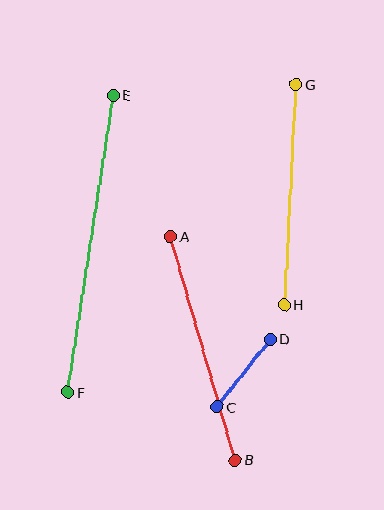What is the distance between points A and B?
The distance is approximately 233 pixels.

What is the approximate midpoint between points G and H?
The midpoint is at approximately (290, 194) pixels.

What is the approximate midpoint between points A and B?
The midpoint is at approximately (203, 348) pixels.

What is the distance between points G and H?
The distance is approximately 221 pixels.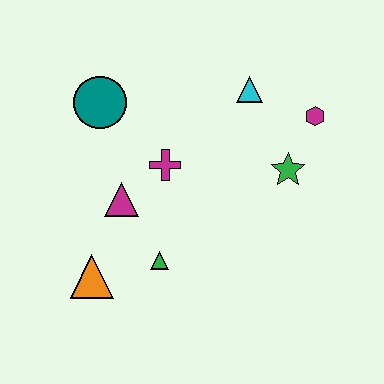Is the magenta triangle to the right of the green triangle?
No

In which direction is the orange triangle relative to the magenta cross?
The orange triangle is below the magenta cross.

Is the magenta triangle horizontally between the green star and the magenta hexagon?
No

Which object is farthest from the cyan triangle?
The orange triangle is farthest from the cyan triangle.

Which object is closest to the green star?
The magenta hexagon is closest to the green star.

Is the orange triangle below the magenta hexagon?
Yes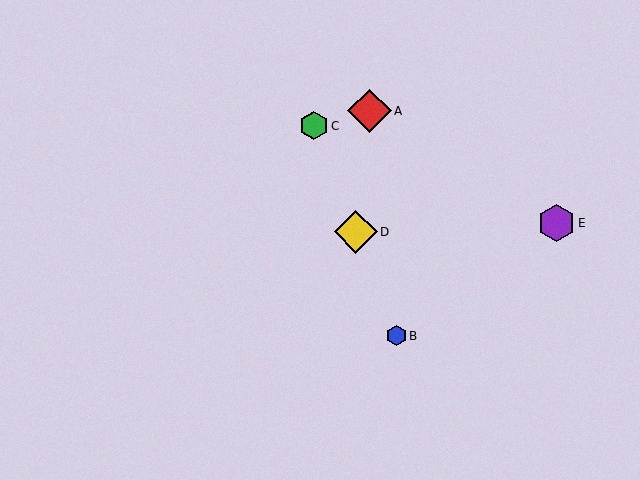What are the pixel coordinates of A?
Object A is at (370, 111).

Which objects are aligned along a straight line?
Objects B, C, D are aligned along a straight line.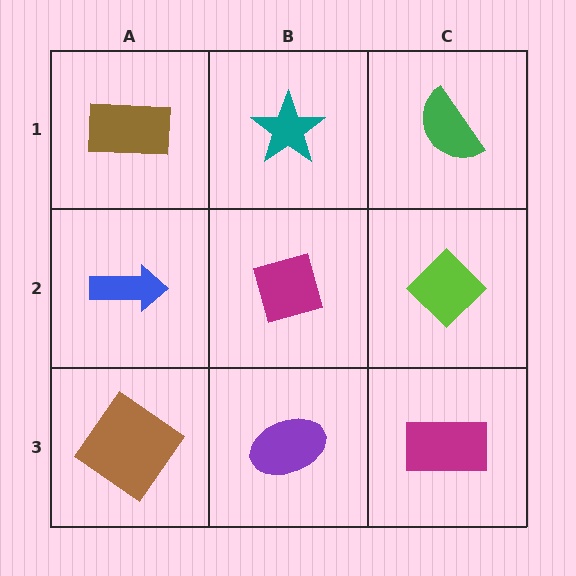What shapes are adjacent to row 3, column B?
A magenta diamond (row 2, column B), a brown diamond (row 3, column A), a magenta rectangle (row 3, column C).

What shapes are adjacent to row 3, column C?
A lime diamond (row 2, column C), a purple ellipse (row 3, column B).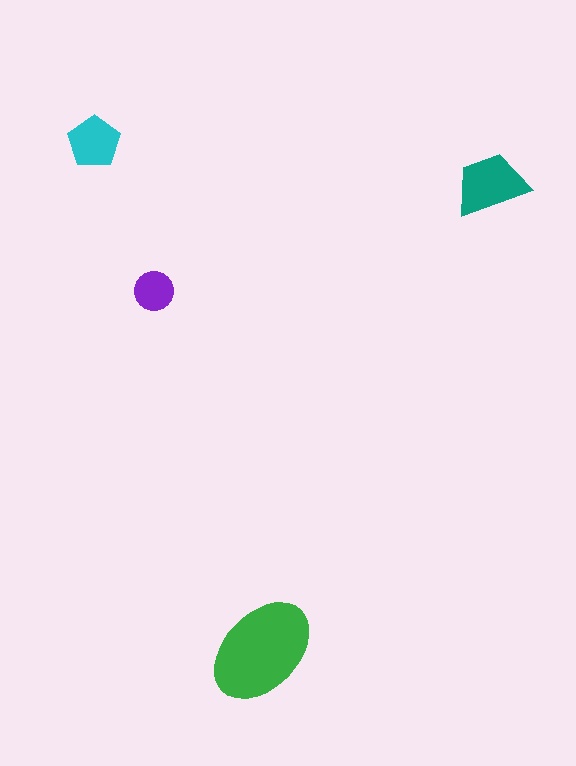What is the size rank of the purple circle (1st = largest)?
4th.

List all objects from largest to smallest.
The green ellipse, the teal trapezoid, the cyan pentagon, the purple circle.